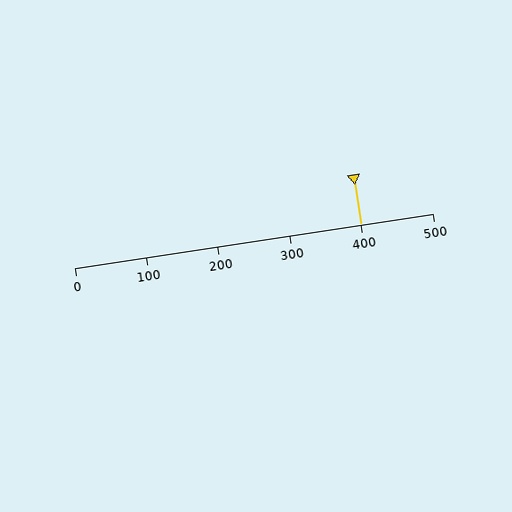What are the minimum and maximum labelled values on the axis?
The axis runs from 0 to 500.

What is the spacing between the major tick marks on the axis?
The major ticks are spaced 100 apart.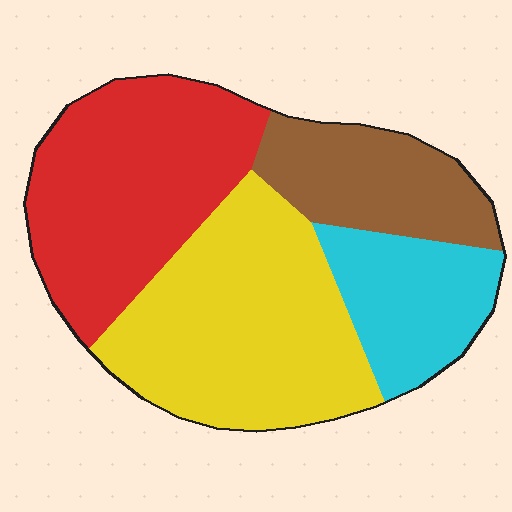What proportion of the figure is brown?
Brown covers roughly 15% of the figure.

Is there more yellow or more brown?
Yellow.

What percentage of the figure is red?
Red covers about 30% of the figure.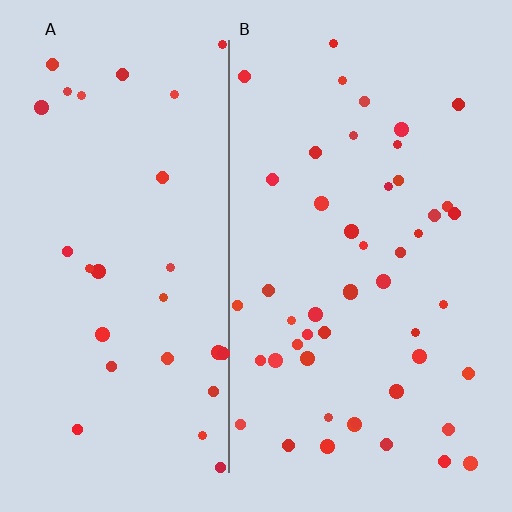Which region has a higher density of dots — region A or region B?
B (the right).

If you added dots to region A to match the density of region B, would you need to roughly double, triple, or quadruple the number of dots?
Approximately double.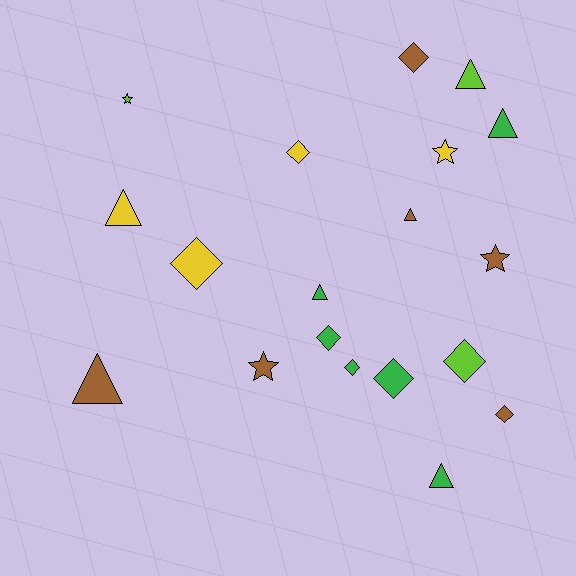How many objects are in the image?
There are 19 objects.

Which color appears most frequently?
Green, with 6 objects.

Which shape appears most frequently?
Diamond, with 8 objects.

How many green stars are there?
There are no green stars.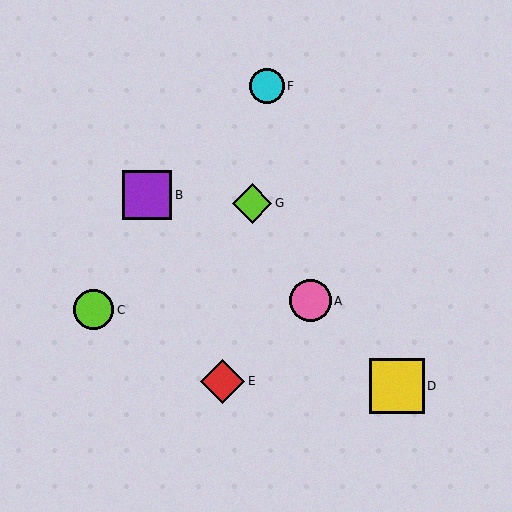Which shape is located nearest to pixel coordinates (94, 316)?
The lime circle (labeled C) at (94, 310) is nearest to that location.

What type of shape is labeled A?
Shape A is a pink circle.